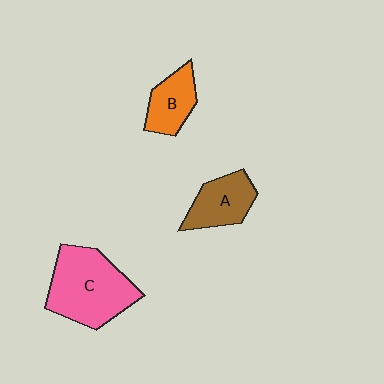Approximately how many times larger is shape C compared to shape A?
Approximately 1.8 times.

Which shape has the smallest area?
Shape B (orange).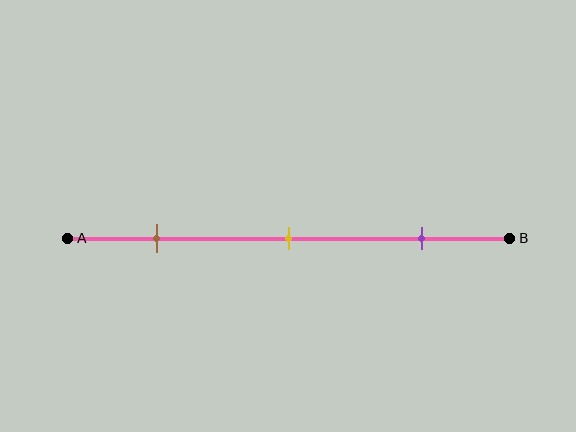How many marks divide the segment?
There are 3 marks dividing the segment.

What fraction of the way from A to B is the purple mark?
The purple mark is approximately 80% (0.8) of the way from A to B.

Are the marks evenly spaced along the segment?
Yes, the marks are approximately evenly spaced.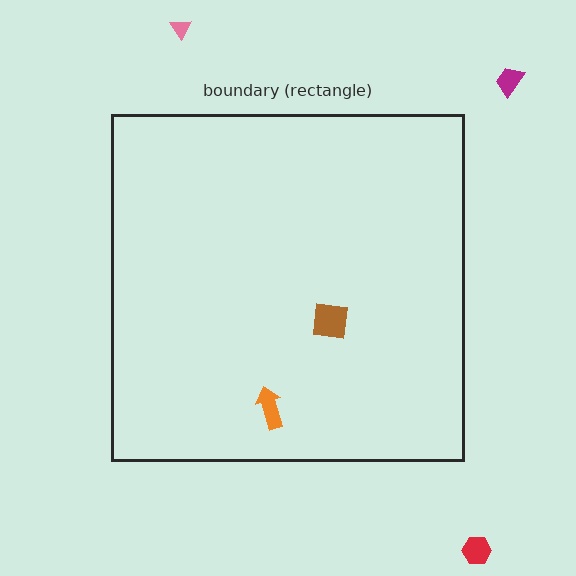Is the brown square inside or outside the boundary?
Inside.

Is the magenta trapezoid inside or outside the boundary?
Outside.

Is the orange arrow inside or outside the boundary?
Inside.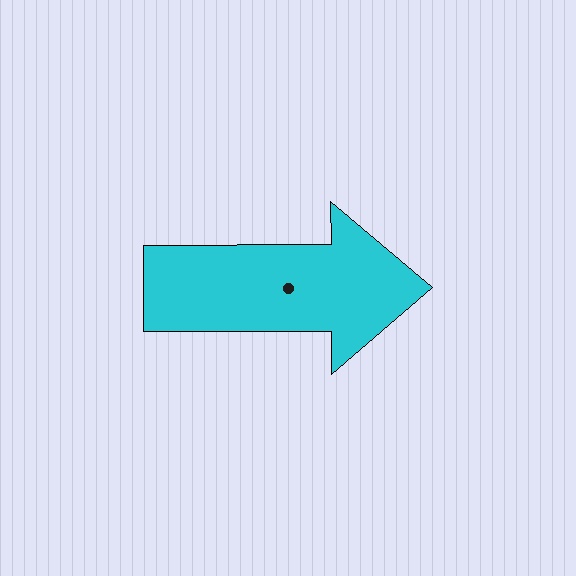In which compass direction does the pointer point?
East.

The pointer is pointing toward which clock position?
Roughly 3 o'clock.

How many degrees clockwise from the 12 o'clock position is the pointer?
Approximately 90 degrees.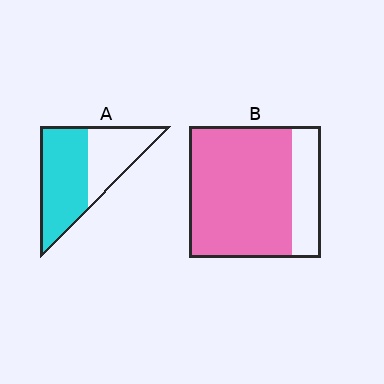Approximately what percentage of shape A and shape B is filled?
A is approximately 60% and B is approximately 80%.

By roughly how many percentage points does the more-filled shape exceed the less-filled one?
By roughly 20 percentage points (B over A).